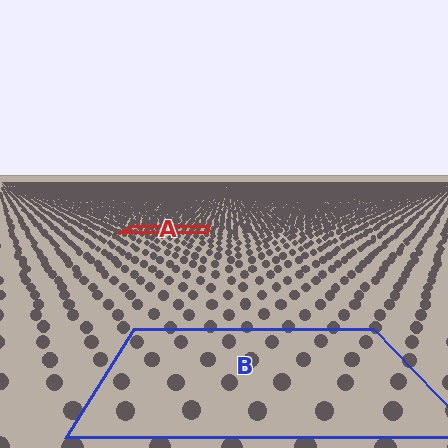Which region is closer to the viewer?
Region B is closer. The texture elements there are larger and more spread out.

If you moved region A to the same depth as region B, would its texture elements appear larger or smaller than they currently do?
They would appear larger. At a closer depth, the same texture elements are projected at a bigger on-screen size.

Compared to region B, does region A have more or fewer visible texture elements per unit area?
Region A has more texture elements per unit area — they are packed more densely because it is farther away.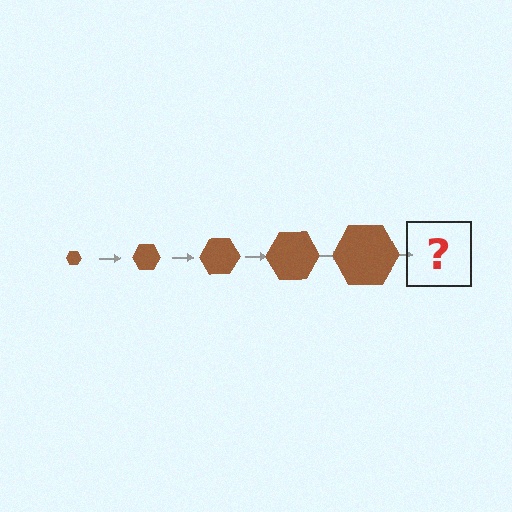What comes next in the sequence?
The next element should be a brown hexagon, larger than the previous one.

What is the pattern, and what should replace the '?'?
The pattern is that the hexagon gets progressively larger each step. The '?' should be a brown hexagon, larger than the previous one.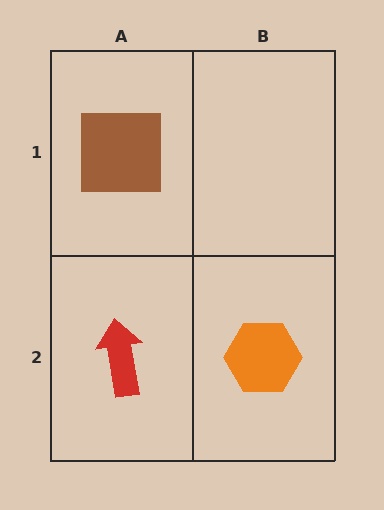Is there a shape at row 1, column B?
No, that cell is empty.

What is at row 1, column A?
A brown square.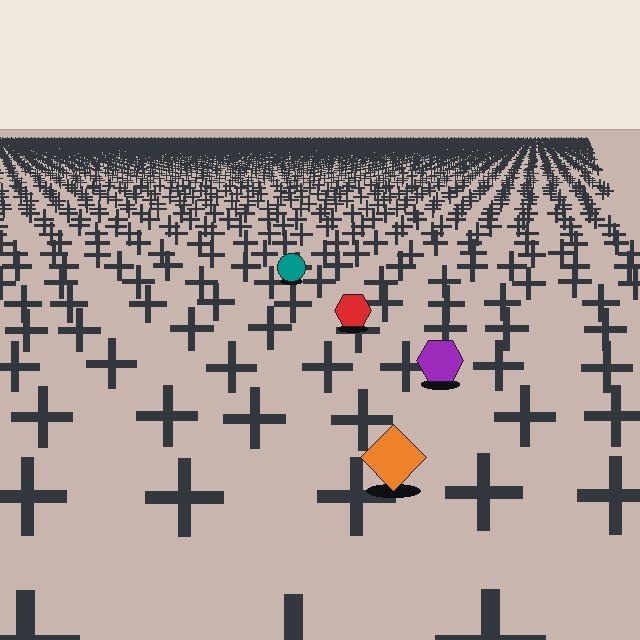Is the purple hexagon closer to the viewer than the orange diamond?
No. The orange diamond is closer — you can tell from the texture gradient: the ground texture is coarser near it.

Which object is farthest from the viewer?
The teal circle is farthest from the viewer. It appears smaller and the ground texture around it is denser.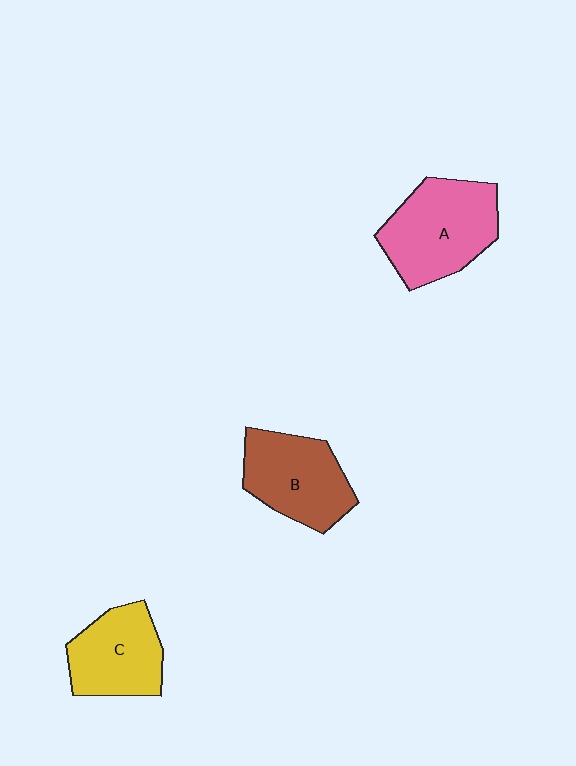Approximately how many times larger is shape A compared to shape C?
Approximately 1.3 times.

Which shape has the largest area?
Shape A (pink).